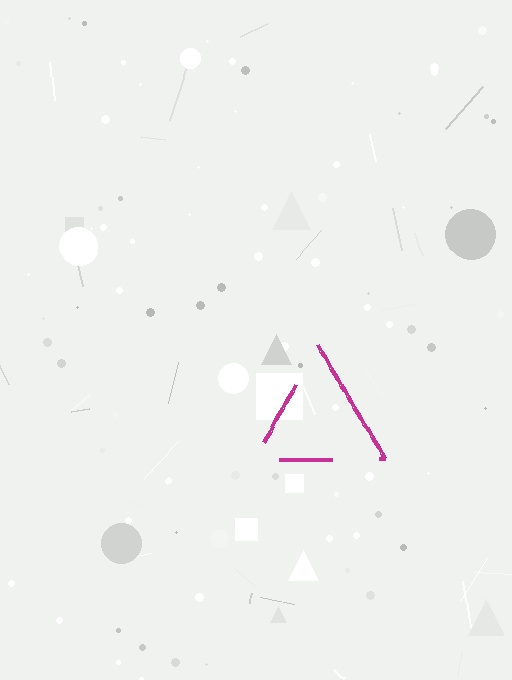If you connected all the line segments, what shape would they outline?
They would outline a triangle.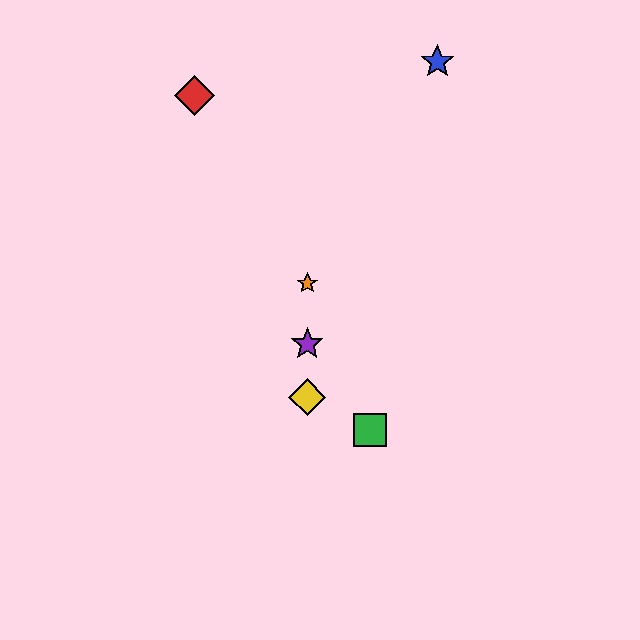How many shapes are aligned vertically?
3 shapes (the yellow diamond, the purple star, the orange star) are aligned vertically.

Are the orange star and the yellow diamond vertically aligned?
Yes, both are at x≈307.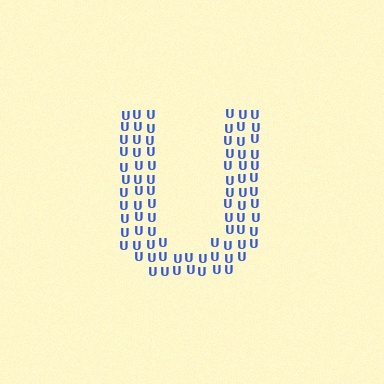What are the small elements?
The small elements are letter U's.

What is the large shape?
The large shape is the letter U.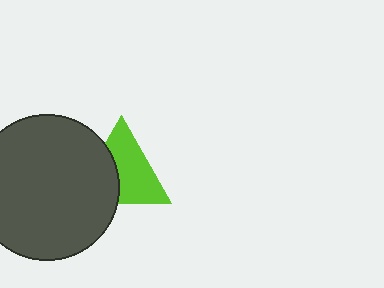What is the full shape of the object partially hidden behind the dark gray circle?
The partially hidden object is a lime triangle.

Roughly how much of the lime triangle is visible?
About half of it is visible (roughly 62%).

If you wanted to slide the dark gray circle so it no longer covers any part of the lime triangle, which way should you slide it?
Slide it left — that is the most direct way to separate the two shapes.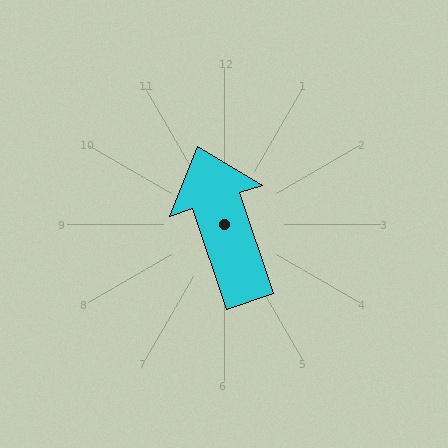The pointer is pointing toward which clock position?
Roughly 11 o'clock.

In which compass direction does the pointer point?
North.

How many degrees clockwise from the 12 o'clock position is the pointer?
Approximately 341 degrees.